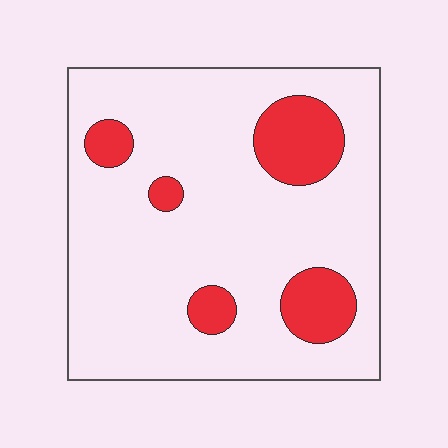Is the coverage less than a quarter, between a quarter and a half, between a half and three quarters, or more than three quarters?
Less than a quarter.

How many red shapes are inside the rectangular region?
5.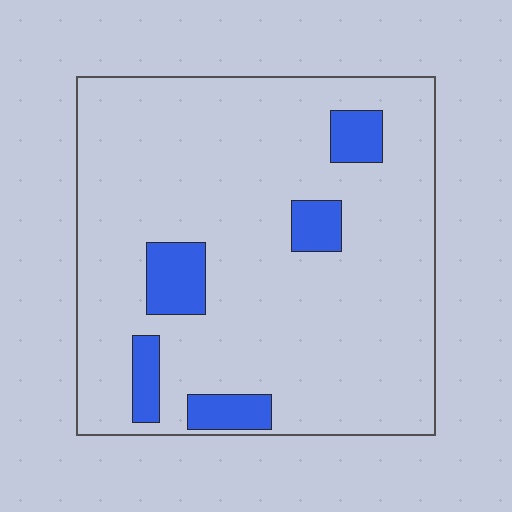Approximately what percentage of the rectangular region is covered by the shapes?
Approximately 10%.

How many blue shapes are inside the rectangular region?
5.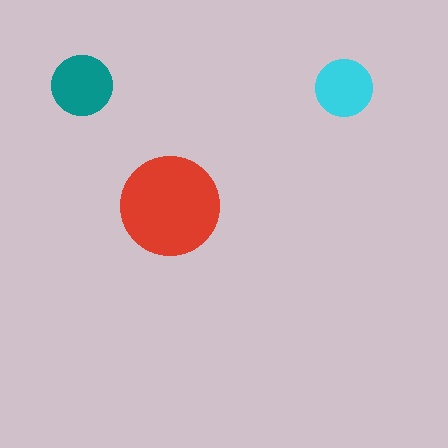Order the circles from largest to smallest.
the red one, the teal one, the cyan one.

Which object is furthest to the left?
The teal circle is leftmost.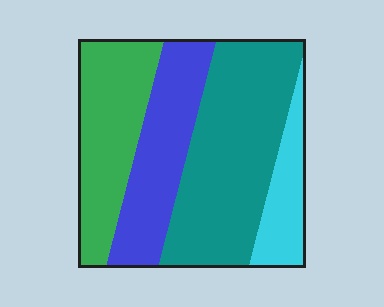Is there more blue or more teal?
Teal.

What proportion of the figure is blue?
Blue takes up between a sixth and a third of the figure.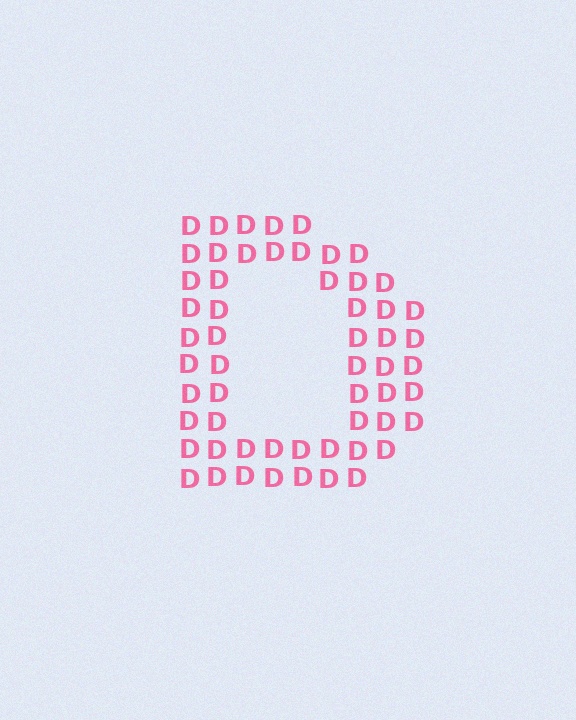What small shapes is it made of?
It is made of small letter D's.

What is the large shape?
The large shape is the letter D.